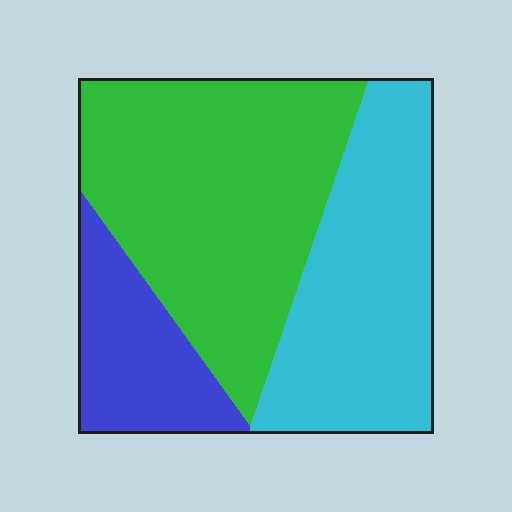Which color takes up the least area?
Blue, at roughly 15%.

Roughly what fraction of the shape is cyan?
Cyan takes up between a third and a half of the shape.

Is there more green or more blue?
Green.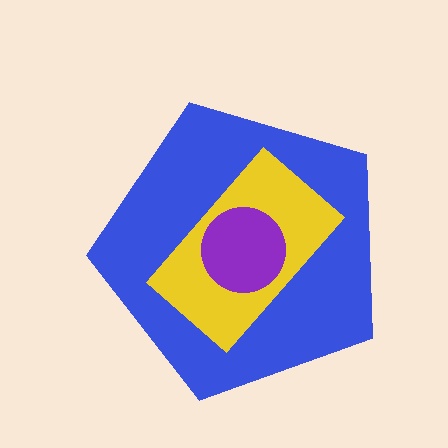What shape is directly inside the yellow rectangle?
The purple circle.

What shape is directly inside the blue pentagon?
The yellow rectangle.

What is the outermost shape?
The blue pentagon.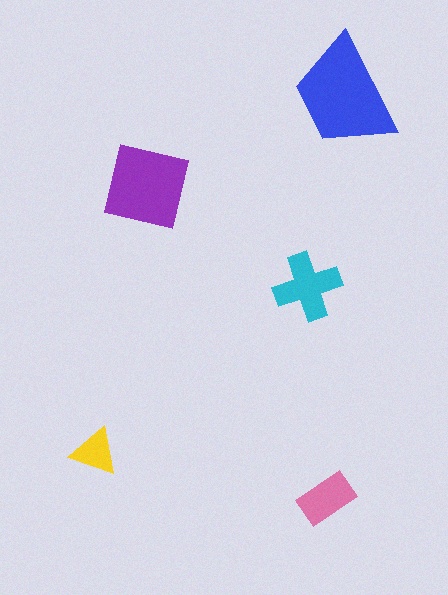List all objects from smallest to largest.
The yellow triangle, the pink rectangle, the cyan cross, the purple square, the blue trapezoid.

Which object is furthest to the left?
The yellow triangle is leftmost.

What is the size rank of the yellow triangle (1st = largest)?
5th.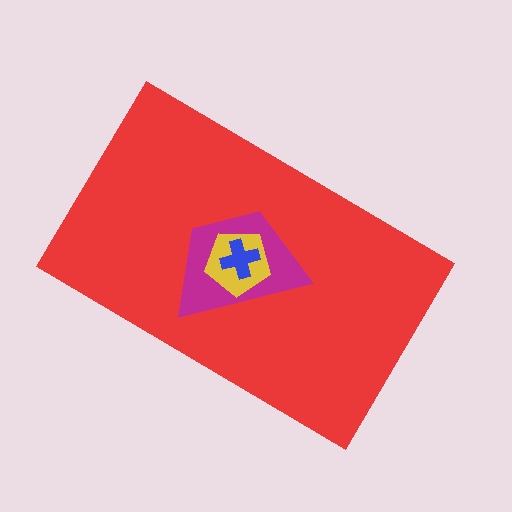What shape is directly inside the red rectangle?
The magenta trapezoid.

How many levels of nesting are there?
4.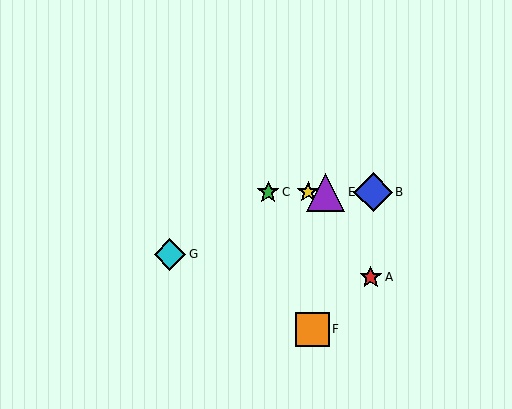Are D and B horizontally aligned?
Yes, both are at y≈192.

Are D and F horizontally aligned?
No, D is at y≈192 and F is at y≈329.